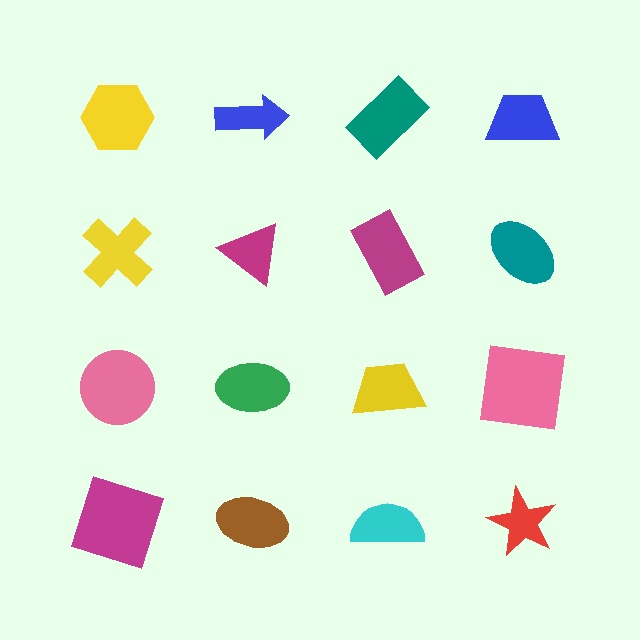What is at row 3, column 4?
A pink square.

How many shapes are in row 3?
4 shapes.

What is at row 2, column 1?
A yellow cross.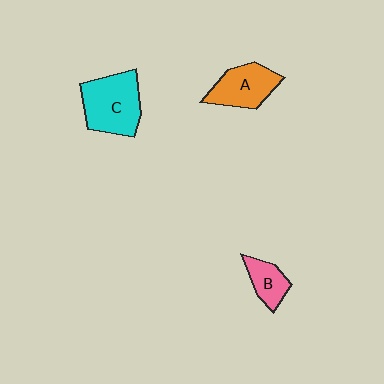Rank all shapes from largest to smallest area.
From largest to smallest: C (cyan), A (orange), B (pink).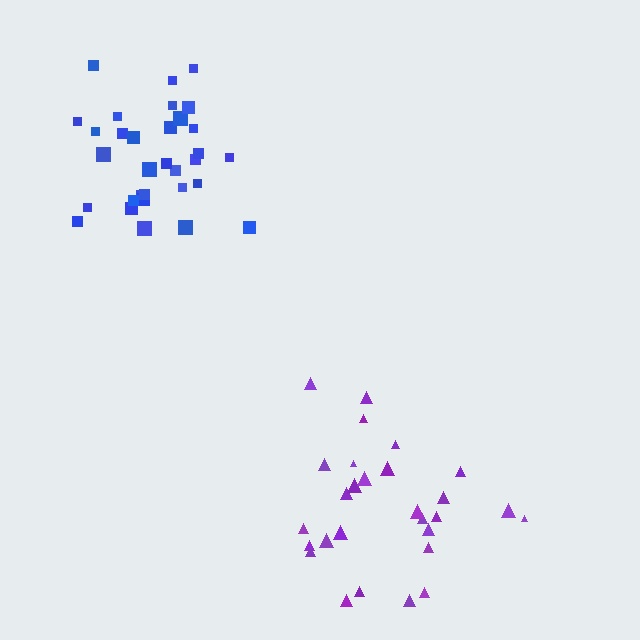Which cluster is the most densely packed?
Blue.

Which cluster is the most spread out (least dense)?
Purple.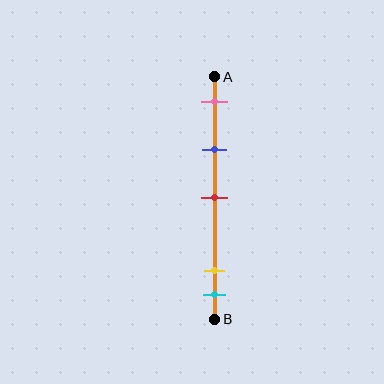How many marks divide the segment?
There are 5 marks dividing the segment.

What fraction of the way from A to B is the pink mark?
The pink mark is approximately 10% (0.1) of the way from A to B.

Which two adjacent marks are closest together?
The yellow and cyan marks are the closest adjacent pair.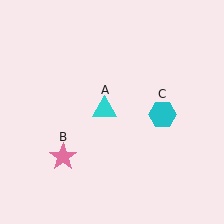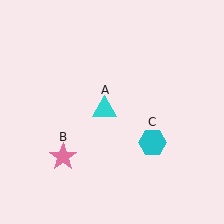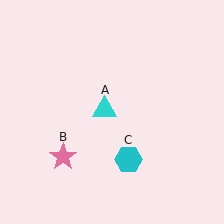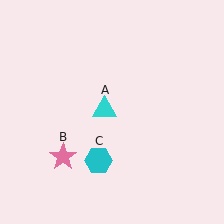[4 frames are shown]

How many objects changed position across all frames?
1 object changed position: cyan hexagon (object C).